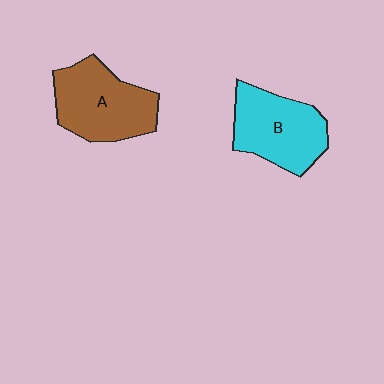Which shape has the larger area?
Shape A (brown).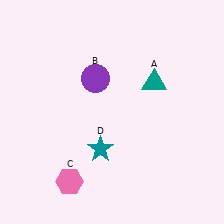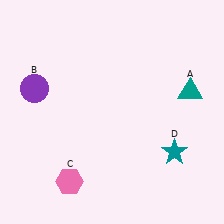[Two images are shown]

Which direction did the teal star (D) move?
The teal star (D) moved right.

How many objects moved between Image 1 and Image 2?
3 objects moved between the two images.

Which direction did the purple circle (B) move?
The purple circle (B) moved left.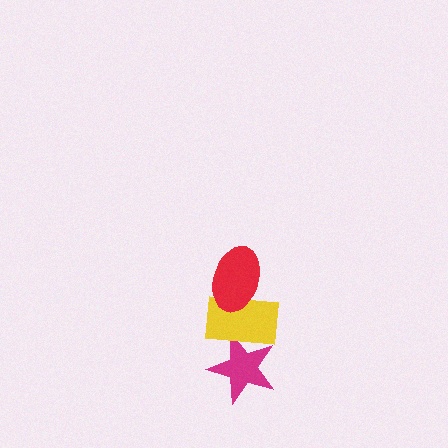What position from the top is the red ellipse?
The red ellipse is 1st from the top.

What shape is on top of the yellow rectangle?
The red ellipse is on top of the yellow rectangle.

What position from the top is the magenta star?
The magenta star is 3rd from the top.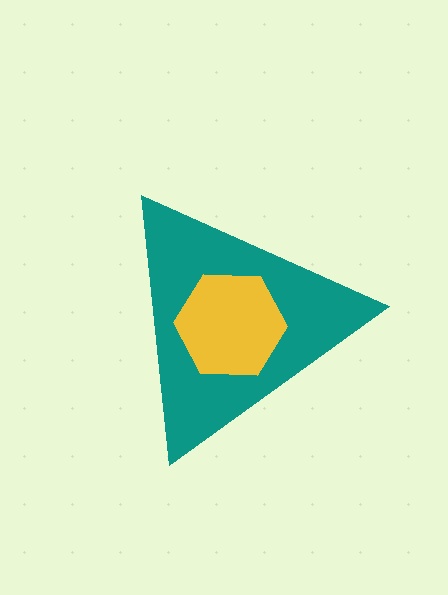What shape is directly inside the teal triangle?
The yellow hexagon.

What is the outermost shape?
The teal triangle.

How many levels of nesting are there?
2.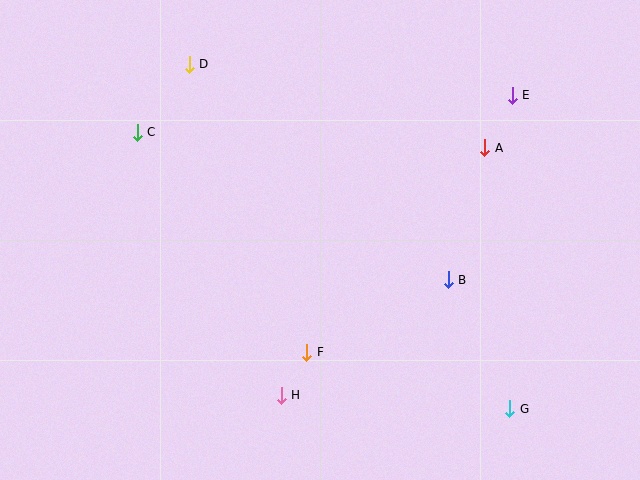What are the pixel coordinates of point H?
Point H is at (281, 395).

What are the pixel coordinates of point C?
Point C is at (137, 132).